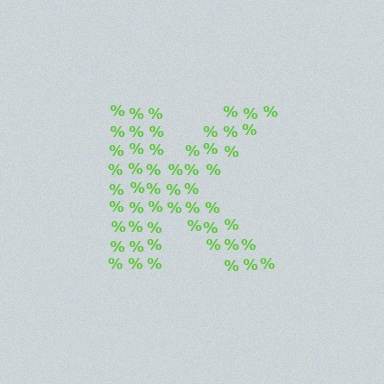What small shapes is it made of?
It is made of small percent signs.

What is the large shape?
The large shape is the letter K.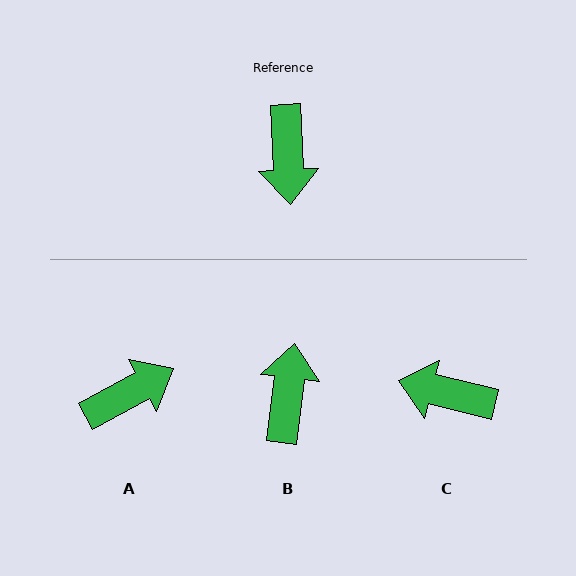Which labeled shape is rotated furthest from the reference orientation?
B, about 170 degrees away.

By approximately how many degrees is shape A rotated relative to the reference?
Approximately 116 degrees counter-clockwise.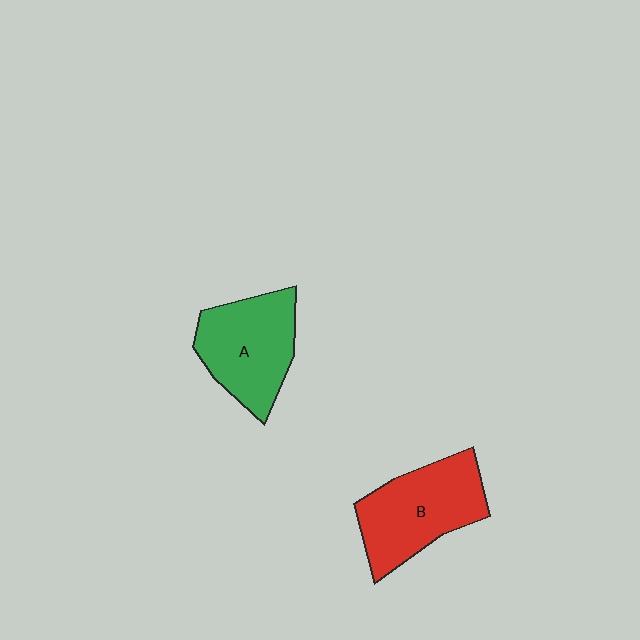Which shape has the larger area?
Shape B (red).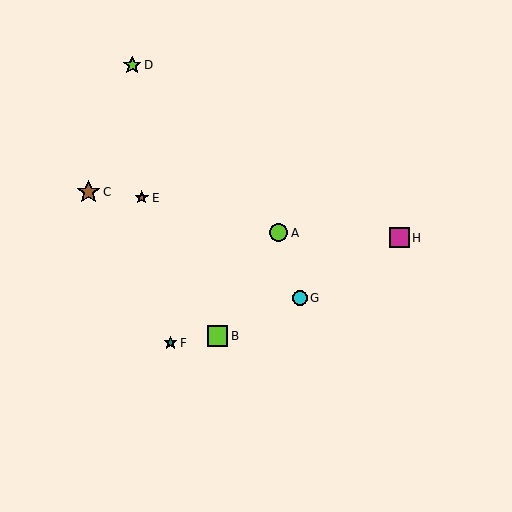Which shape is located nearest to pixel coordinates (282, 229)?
The lime circle (labeled A) at (279, 233) is nearest to that location.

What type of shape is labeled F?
Shape F is a teal star.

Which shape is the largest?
The brown star (labeled C) is the largest.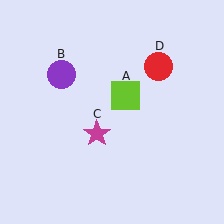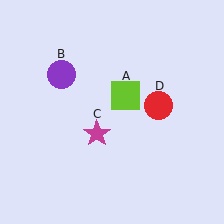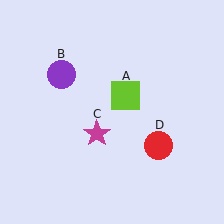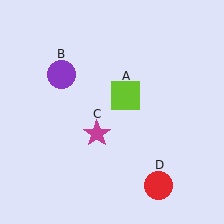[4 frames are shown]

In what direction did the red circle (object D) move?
The red circle (object D) moved down.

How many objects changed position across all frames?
1 object changed position: red circle (object D).